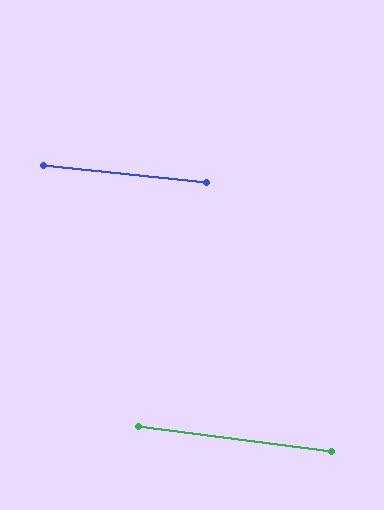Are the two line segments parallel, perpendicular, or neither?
Parallel — their directions differ by only 1.4°.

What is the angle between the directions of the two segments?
Approximately 1 degree.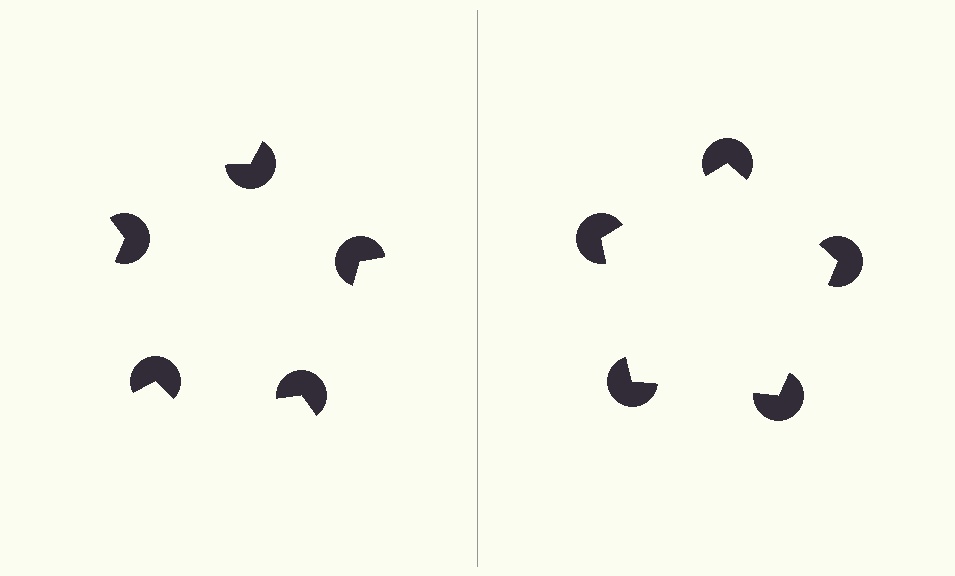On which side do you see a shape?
An illusory pentagon appears on the right side. On the left side the wedge cuts are rotated, so no coherent shape forms.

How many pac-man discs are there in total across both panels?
10 — 5 on each side.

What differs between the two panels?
The pac-man discs are positioned identically on both sides; only the wedge orientations differ. On the right they align to a pentagon; on the left they are misaligned.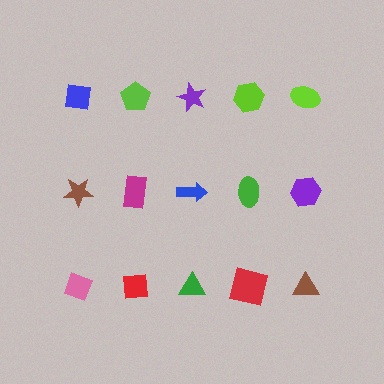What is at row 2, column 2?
A magenta rectangle.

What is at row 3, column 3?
A green triangle.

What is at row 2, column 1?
A brown star.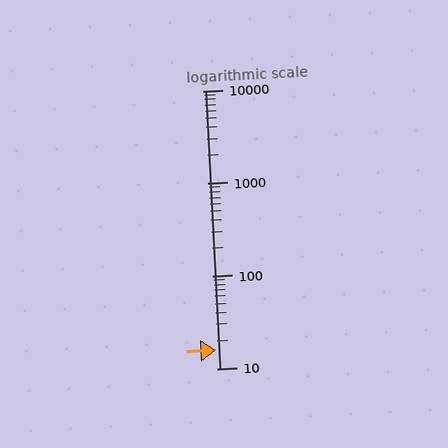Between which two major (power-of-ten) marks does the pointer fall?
The pointer is between 10 and 100.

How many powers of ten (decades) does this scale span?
The scale spans 3 decades, from 10 to 10000.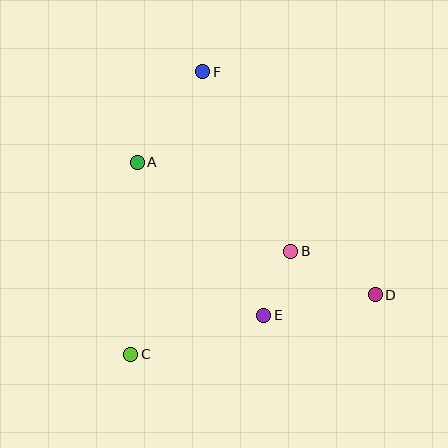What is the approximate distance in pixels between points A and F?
The distance between A and F is approximately 112 pixels.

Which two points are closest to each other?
Points B and E are closest to each other.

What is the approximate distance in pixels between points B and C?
The distance between B and C is approximately 190 pixels.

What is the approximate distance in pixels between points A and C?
The distance between A and C is approximately 192 pixels.